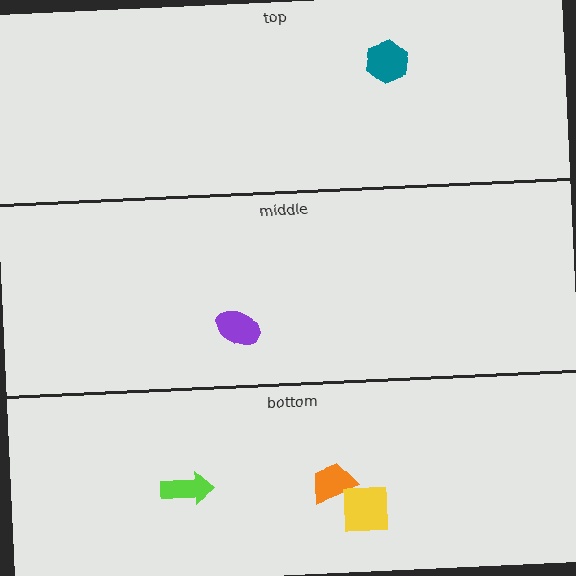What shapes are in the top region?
The teal hexagon.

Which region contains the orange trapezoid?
The bottom region.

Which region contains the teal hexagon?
The top region.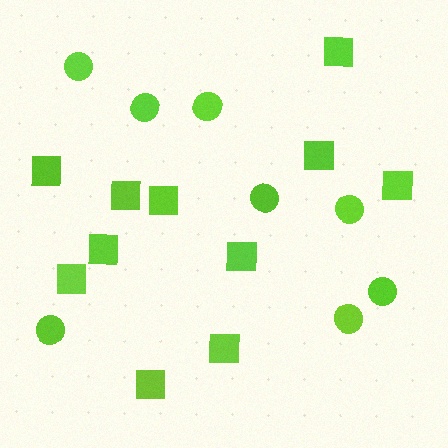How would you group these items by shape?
There are 2 groups: one group of circles (8) and one group of squares (11).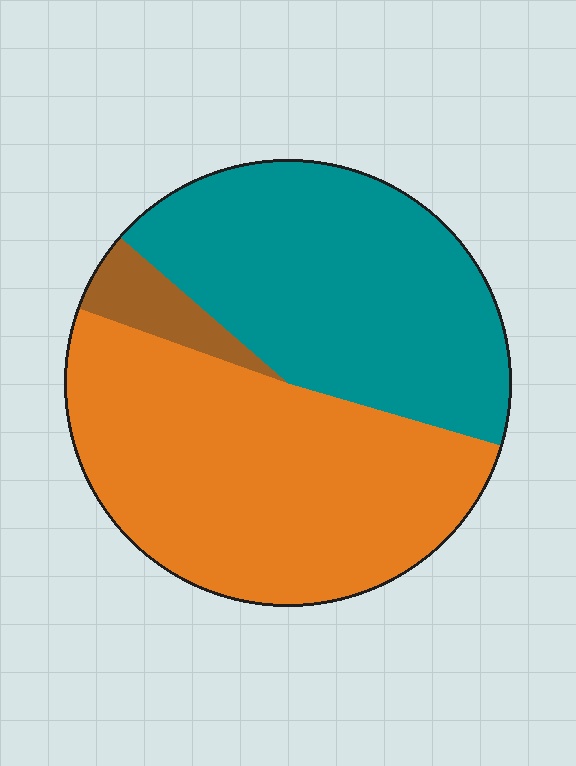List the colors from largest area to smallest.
From largest to smallest: orange, teal, brown.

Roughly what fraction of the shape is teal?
Teal covers about 45% of the shape.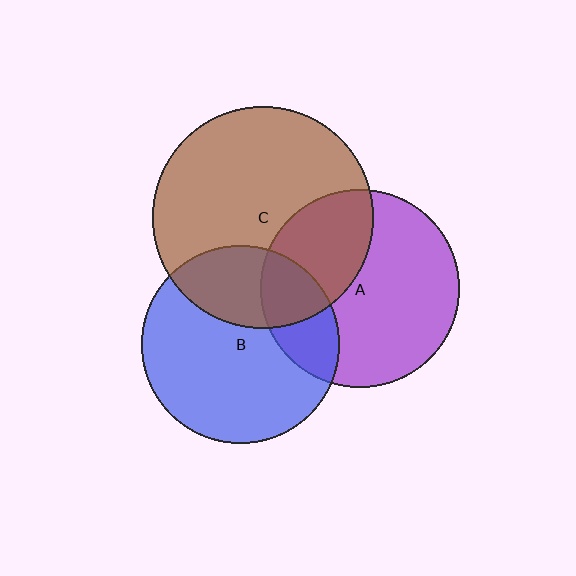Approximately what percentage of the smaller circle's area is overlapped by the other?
Approximately 30%.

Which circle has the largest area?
Circle C (brown).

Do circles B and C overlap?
Yes.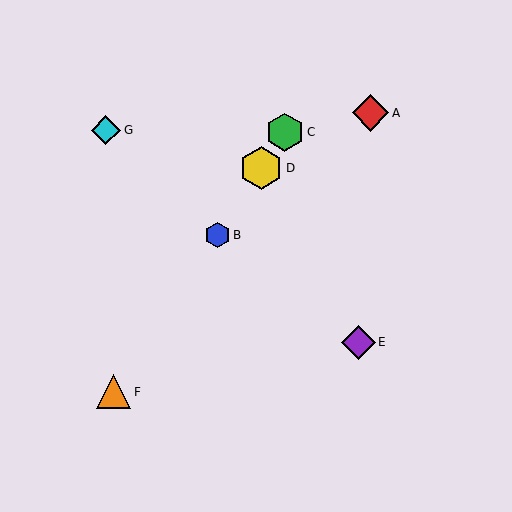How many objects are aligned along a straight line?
4 objects (B, C, D, F) are aligned along a straight line.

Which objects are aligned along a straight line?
Objects B, C, D, F are aligned along a straight line.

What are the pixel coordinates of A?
Object A is at (371, 113).